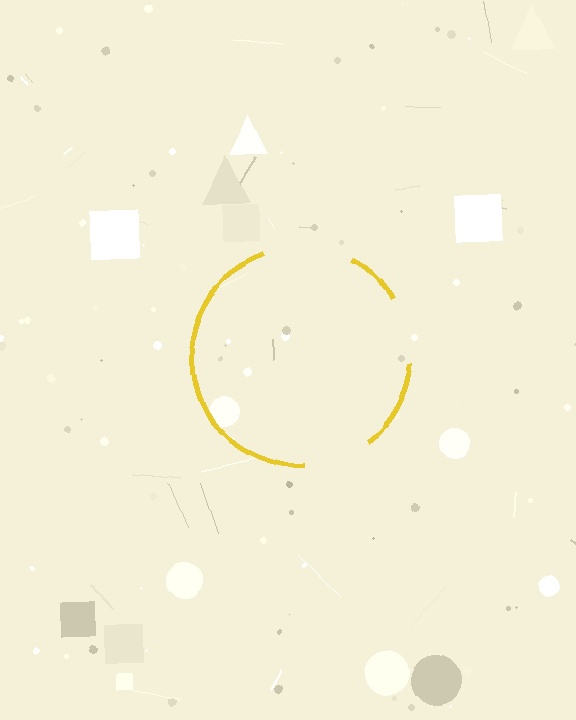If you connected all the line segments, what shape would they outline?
They would outline a circle.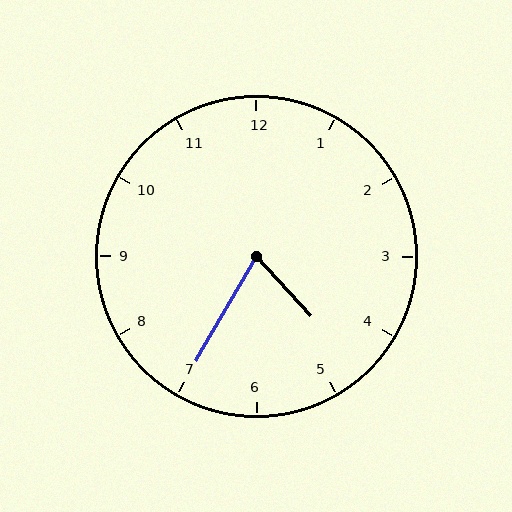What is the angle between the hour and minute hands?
Approximately 72 degrees.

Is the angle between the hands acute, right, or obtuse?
It is acute.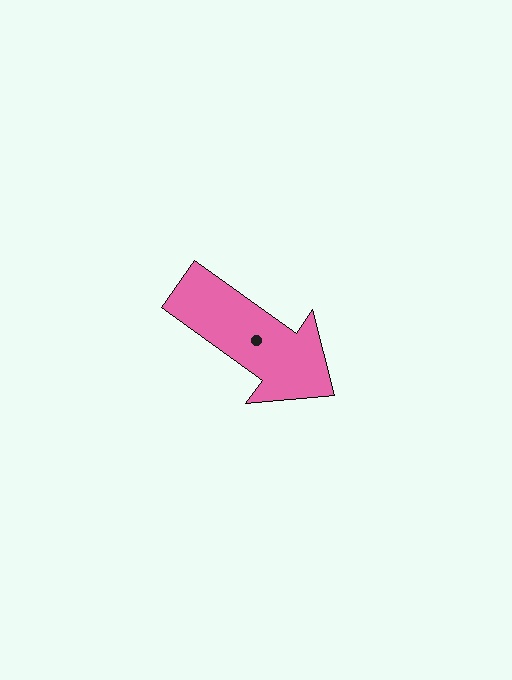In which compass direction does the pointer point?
Southeast.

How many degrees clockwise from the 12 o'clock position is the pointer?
Approximately 126 degrees.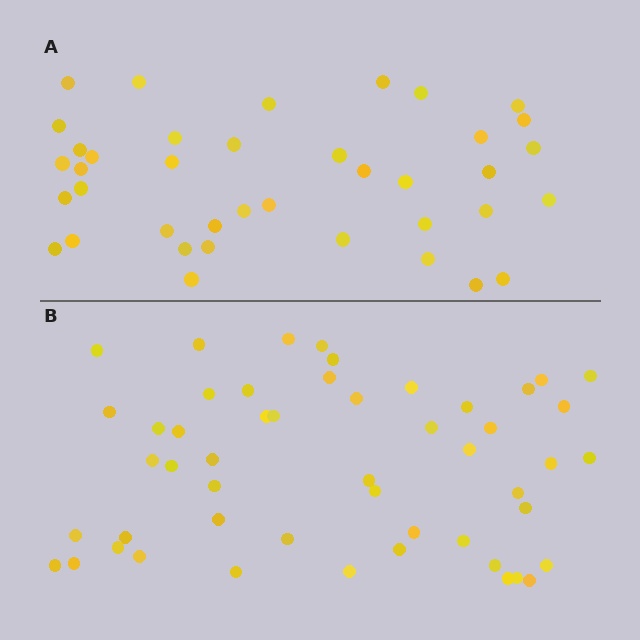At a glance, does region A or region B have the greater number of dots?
Region B (the bottom region) has more dots.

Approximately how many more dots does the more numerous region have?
Region B has roughly 12 or so more dots than region A.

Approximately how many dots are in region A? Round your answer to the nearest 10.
About 40 dots. (The exact count is 39, which rounds to 40.)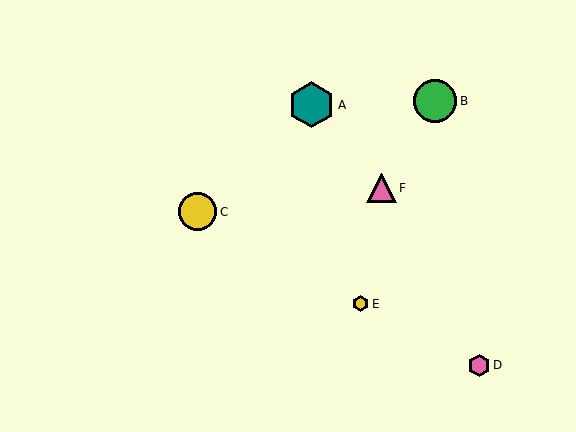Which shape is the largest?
The teal hexagon (labeled A) is the largest.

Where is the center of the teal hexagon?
The center of the teal hexagon is at (312, 105).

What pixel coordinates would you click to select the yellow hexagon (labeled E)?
Click at (361, 304) to select the yellow hexagon E.